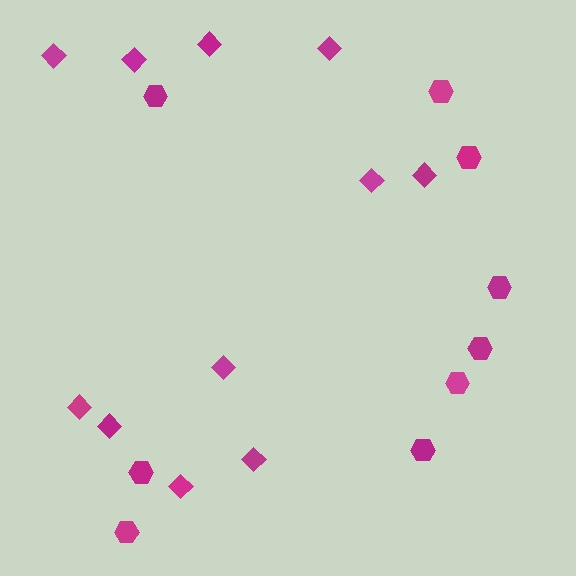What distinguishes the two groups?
There are 2 groups: one group of diamonds (11) and one group of hexagons (9).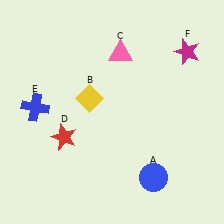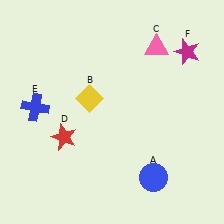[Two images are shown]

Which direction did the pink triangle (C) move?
The pink triangle (C) moved right.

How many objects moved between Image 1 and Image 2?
1 object moved between the two images.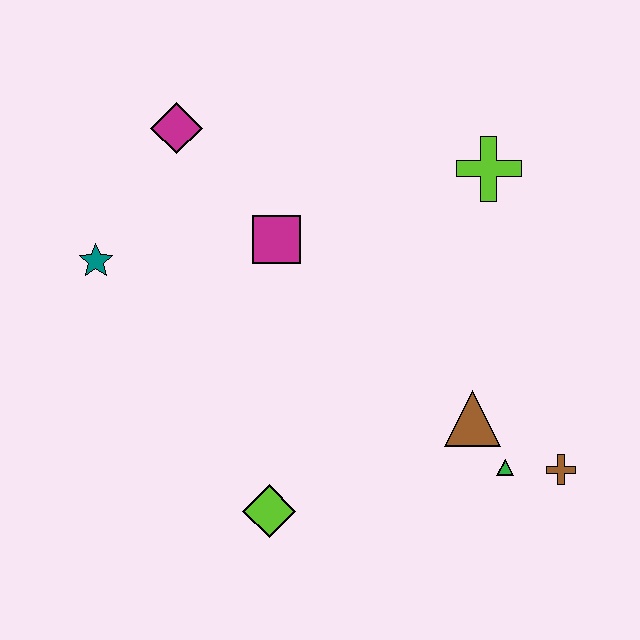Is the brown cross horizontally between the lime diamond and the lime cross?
No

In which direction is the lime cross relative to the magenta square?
The lime cross is to the right of the magenta square.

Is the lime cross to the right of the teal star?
Yes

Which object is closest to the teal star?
The magenta diamond is closest to the teal star.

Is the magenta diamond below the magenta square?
No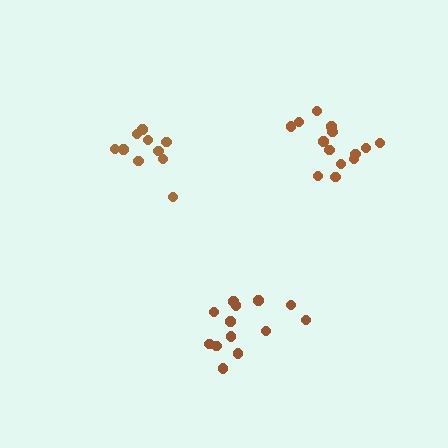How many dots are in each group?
Group 1: 10 dots, Group 2: 14 dots, Group 3: 13 dots (37 total).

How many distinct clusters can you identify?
There are 3 distinct clusters.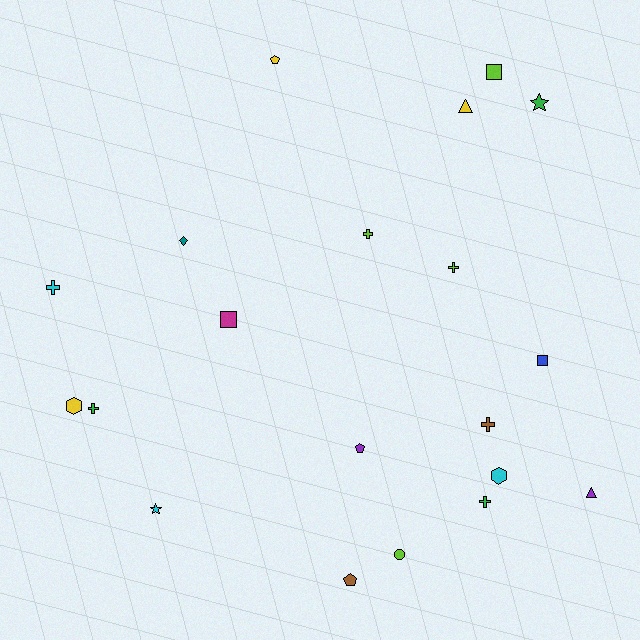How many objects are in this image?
There are 20 objects.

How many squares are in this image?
There are 3 squares.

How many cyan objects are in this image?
There are 3 cyan objects.